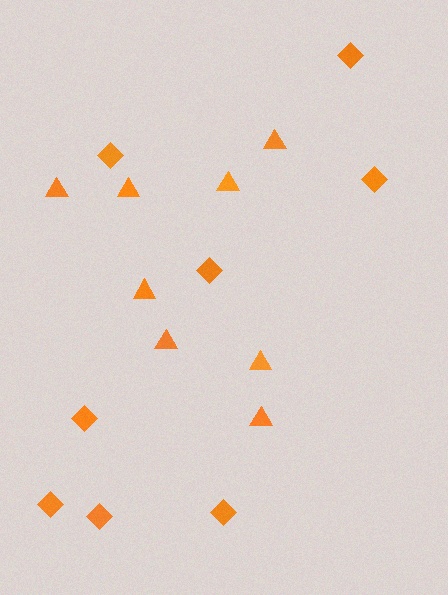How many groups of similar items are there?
There are 2 groups: one group of triangles (8) and one group of diamonds (8).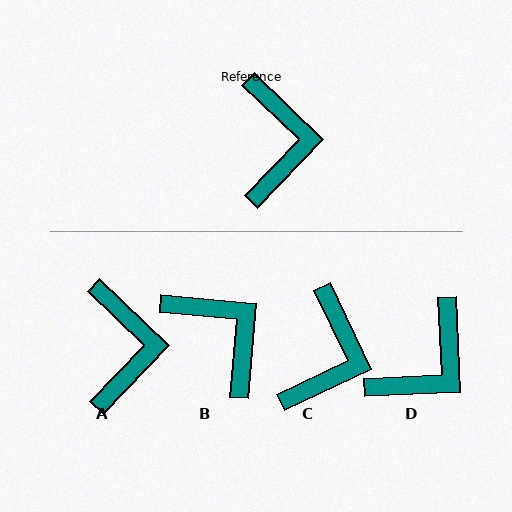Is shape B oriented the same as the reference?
No, it is off by about 39 degrees.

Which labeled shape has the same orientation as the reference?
A.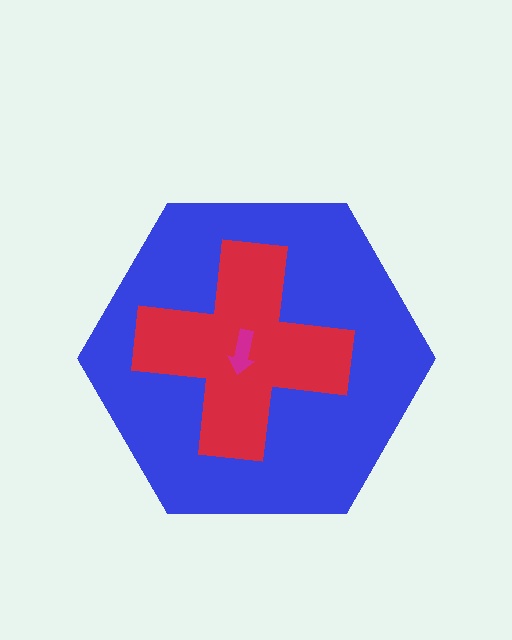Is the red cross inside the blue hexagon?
Yes.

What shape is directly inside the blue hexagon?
The red cross.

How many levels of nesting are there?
3.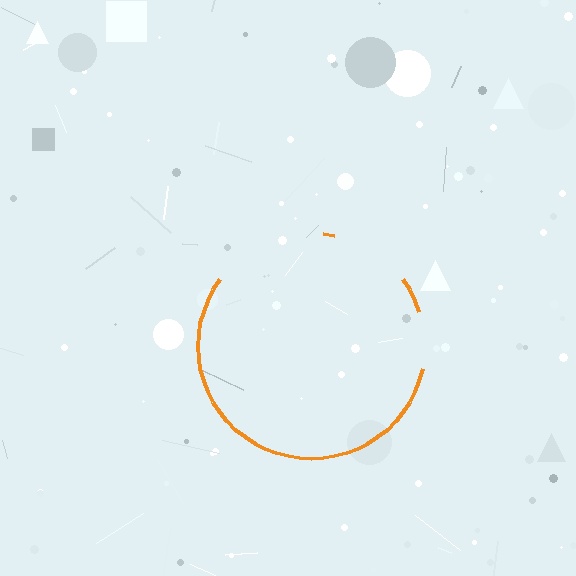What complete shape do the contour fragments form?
The contour fragments form a circle.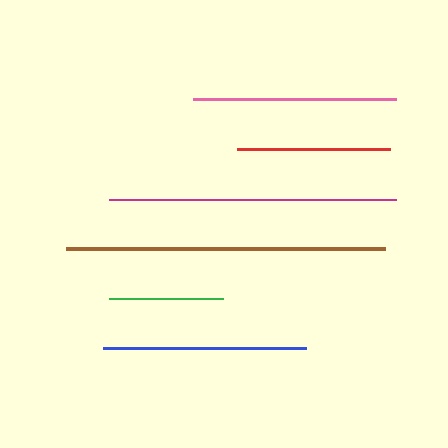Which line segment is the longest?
The brown line is the longest at approximately 320 pixels.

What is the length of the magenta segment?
The magenta segment is approximately 287 pixels long.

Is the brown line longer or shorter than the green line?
The brown line is longer than the green line.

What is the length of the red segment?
The red segment is approximately 152 pixels long.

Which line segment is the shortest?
The green line is the shortest at approximately 114 pixels.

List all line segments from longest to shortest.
From longest to shortest: brown, magenta, pink, blue, red, green.